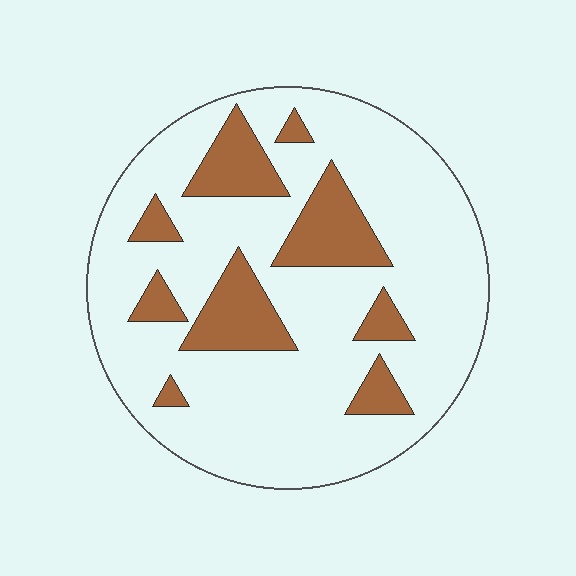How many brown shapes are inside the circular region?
9.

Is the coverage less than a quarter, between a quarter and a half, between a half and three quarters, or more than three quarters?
Less than a quarter.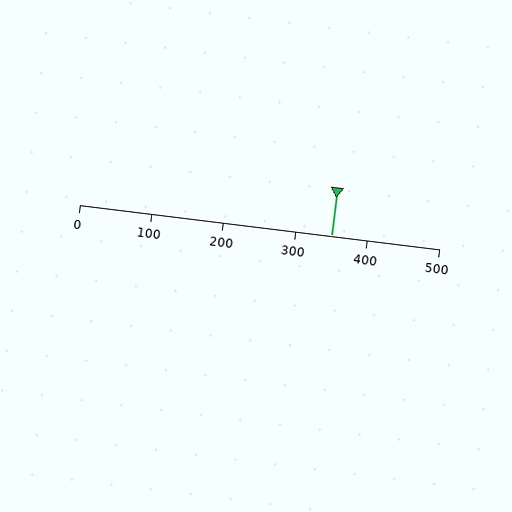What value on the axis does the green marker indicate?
The marker indicates approximately 350.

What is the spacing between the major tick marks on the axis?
The major ticks are spaced 100 apart.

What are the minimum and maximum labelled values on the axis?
The axis runs from 0 to 500.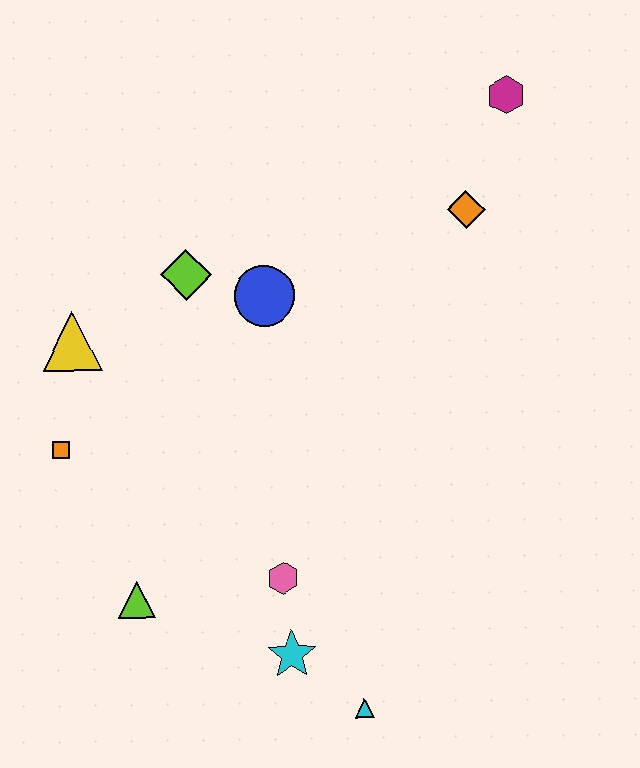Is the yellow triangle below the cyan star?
No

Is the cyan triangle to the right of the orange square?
Yes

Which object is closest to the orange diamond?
The magenta hexagon is closest to the orange diamond.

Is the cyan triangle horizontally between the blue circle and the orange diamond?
Yes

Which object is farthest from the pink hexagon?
The magenta hexagon is farthest from the pink hexagon.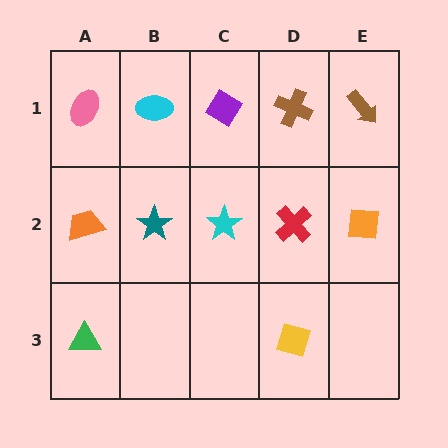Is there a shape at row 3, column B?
No, that cell is empty.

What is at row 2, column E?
An orange square.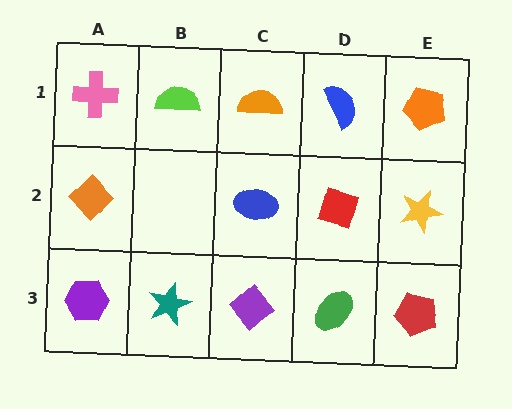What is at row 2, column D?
A red diamond.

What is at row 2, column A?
An orange diamond.